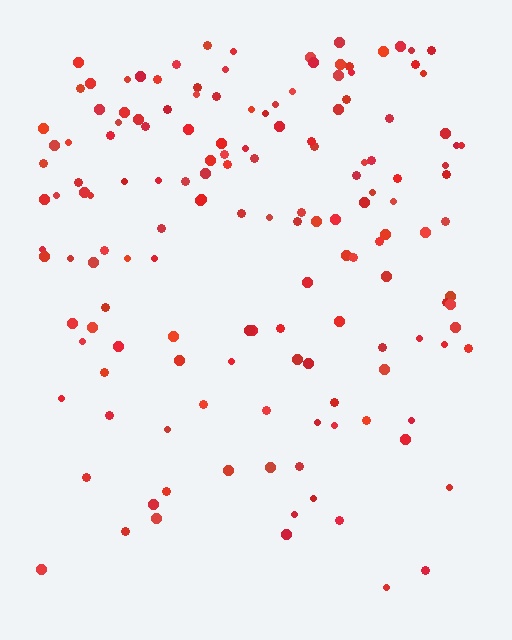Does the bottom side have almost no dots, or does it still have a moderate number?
Still a moderate number, just noticeably fewer than the top.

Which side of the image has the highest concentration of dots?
The top.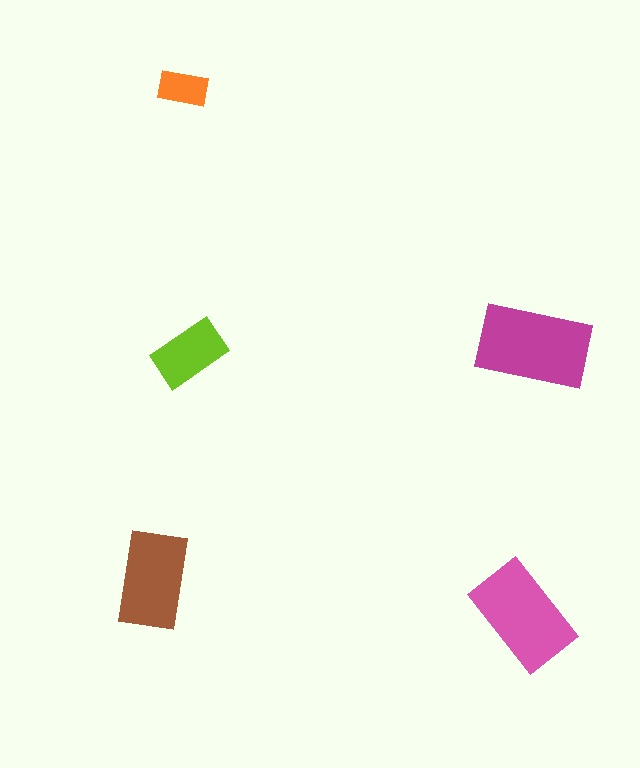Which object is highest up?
The orange rectangle is topmost.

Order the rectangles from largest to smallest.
the magenta one, the pink one, the brown one, the lime one, the orange one.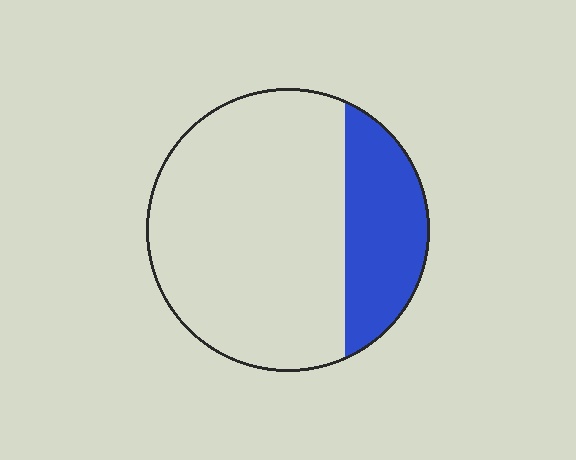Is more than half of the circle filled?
No.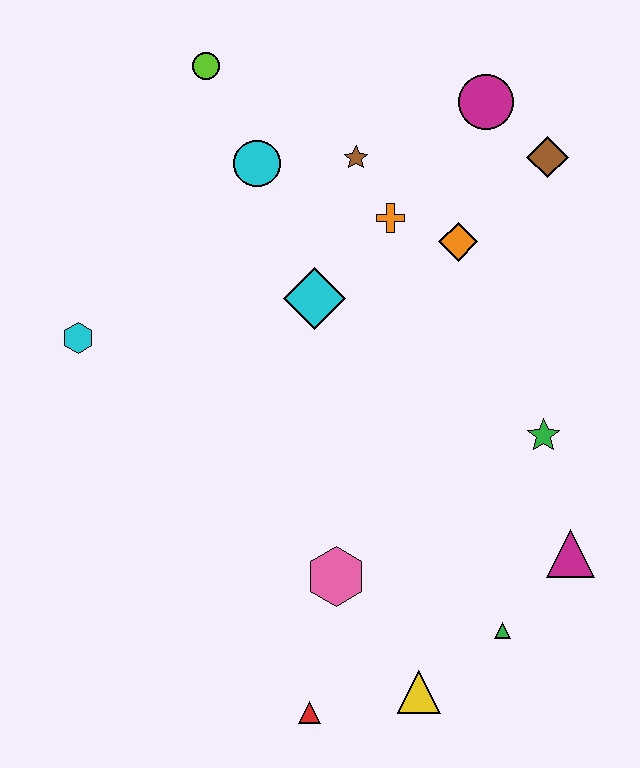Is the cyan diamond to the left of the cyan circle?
No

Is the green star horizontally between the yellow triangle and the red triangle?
No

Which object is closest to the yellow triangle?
The green triangle is closest to the yellow triangle.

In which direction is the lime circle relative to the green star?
The lime circle is above the green star.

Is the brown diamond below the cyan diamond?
No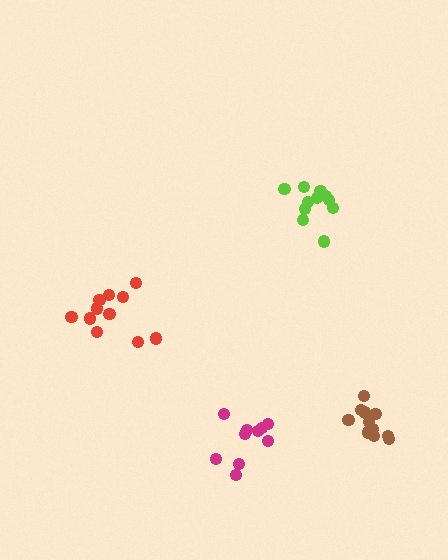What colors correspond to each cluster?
The clusters are colored: red, magenta, brown, lime.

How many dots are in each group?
Group 1: 11 dots, Group 2: 10 dots, Group 3: 11 dots, Group 4: 11 dots (43 total).